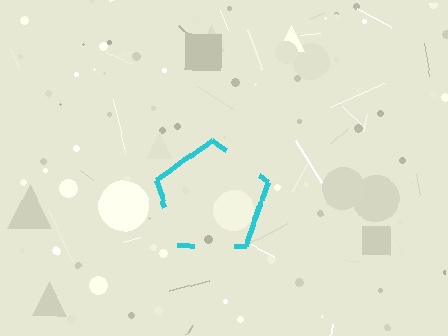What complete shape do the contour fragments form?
The contour fragments form a pentagon.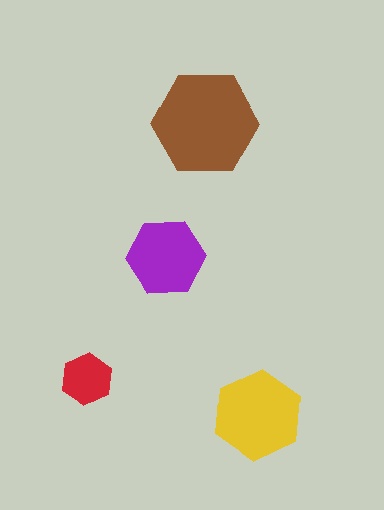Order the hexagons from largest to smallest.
the brown one, the yellow one, the purple one, the red one.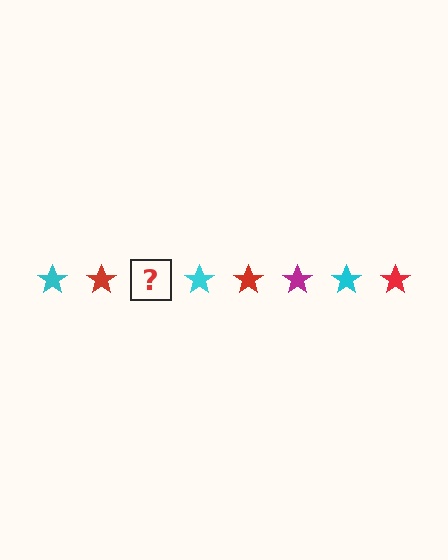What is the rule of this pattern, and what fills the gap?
The rule is that the pattern cycles through cyan, red, magenta stars. The gap should be filled with a magenta star.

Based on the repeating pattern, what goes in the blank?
The blank should be a magenta star.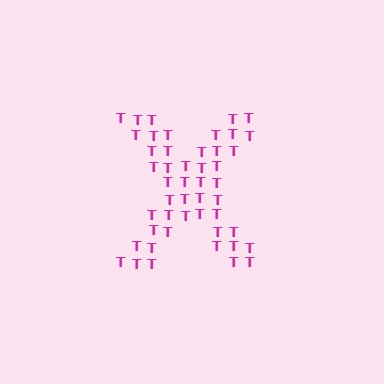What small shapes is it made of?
It is made of small letter T's.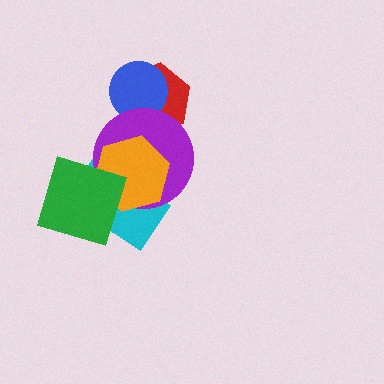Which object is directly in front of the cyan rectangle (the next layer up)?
The purple circle is directly in front of the cyan rectangle.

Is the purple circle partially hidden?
Yes, it is partially covered by another shape.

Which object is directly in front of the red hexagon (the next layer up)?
The blue circle is directly in front of the red hexagon.